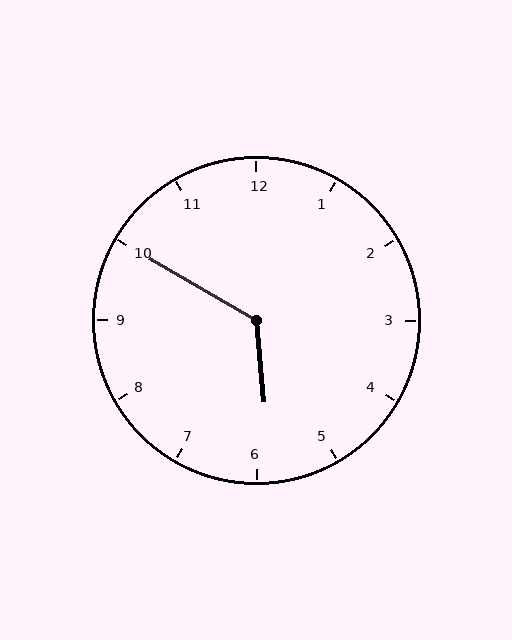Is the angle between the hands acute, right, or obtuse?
It is obtuse.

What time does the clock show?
5:50.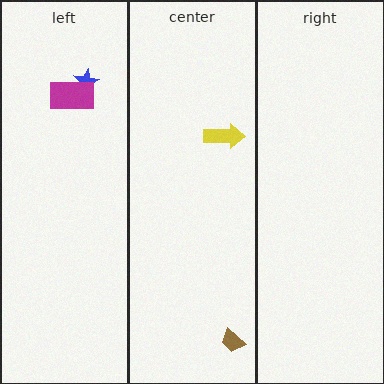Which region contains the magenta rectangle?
The left region.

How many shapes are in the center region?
2.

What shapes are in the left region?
The blue star, the magenta rectangle.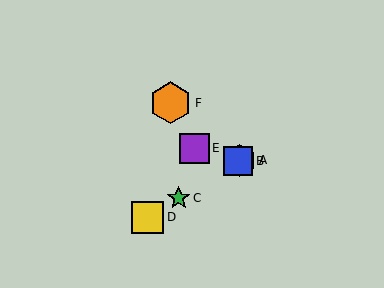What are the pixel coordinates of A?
Object A is at (240, 160).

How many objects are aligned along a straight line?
4 objects (A, B, C, D) are aligned along a straight line.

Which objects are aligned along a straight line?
Objects A, B, C, D are aligned along a straight line.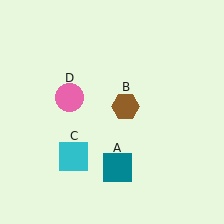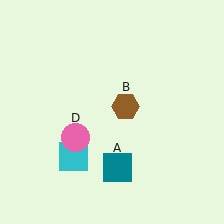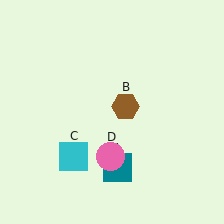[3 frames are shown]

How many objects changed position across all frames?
1 object changed position: pink circle (object D).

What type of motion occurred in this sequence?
The pink circle (object D) rotated counterclockwise around the center of the scene.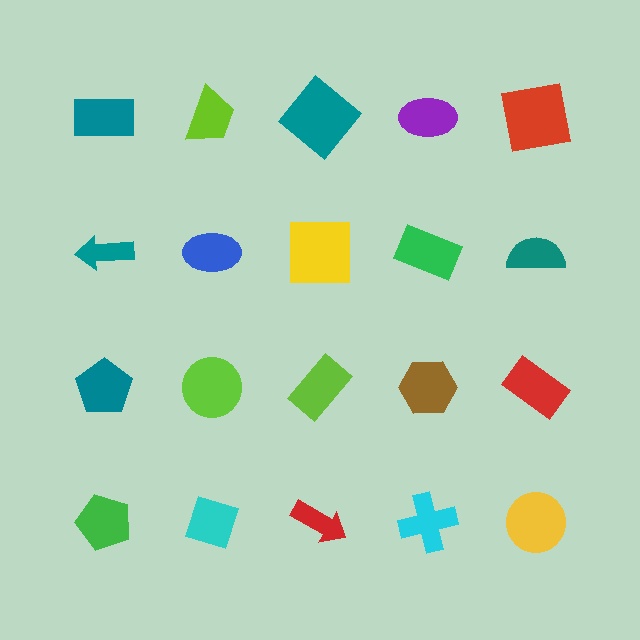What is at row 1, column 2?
A lime trapezoid.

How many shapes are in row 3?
5 shapes.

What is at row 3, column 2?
A lime circle.